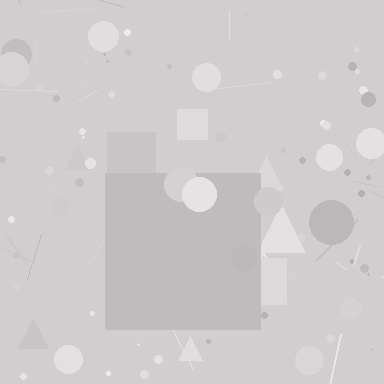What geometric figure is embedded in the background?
A square is embedded in the background.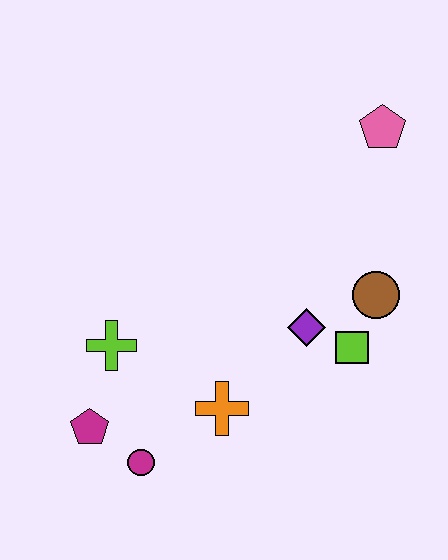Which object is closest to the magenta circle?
The magenta pentagon is closest to the magenta circle.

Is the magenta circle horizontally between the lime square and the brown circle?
No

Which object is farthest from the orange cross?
The pink pentagon is farthest from the orange cross.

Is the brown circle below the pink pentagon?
Yes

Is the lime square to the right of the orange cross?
Yes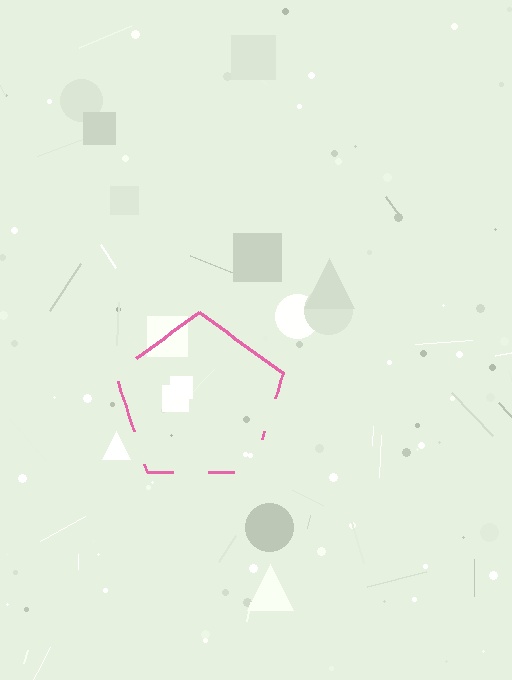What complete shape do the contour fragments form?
The contour fragments form a pentagon.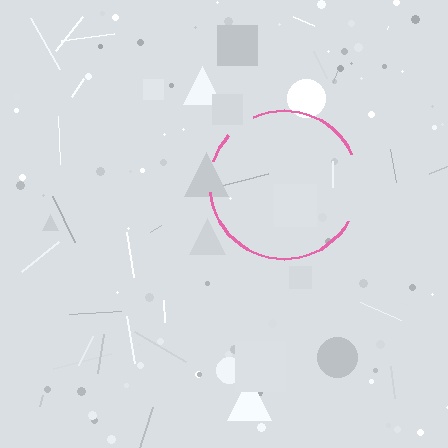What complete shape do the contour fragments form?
The contour fragments form a circle.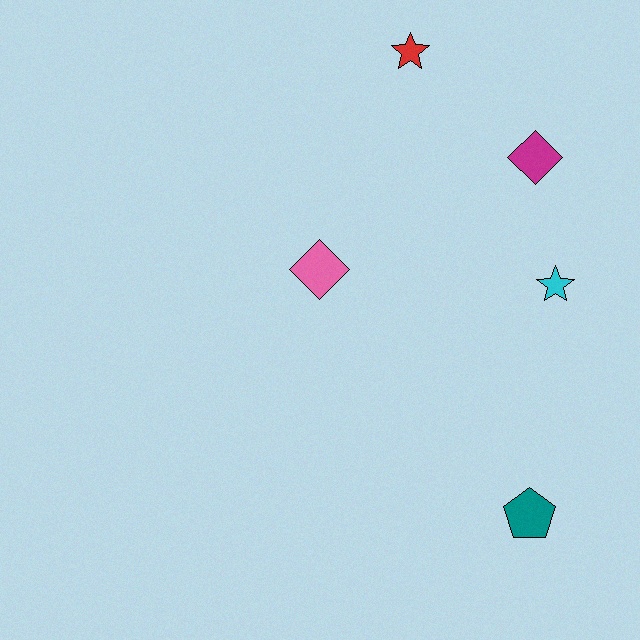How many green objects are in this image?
There are no green objects.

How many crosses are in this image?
There are no crosses.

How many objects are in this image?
There are 5 objects.